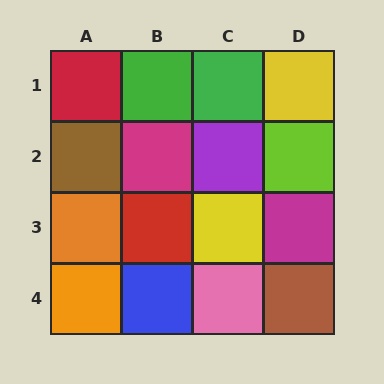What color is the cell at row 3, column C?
Yellow.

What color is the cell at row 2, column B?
Magenta.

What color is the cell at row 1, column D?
Yellow.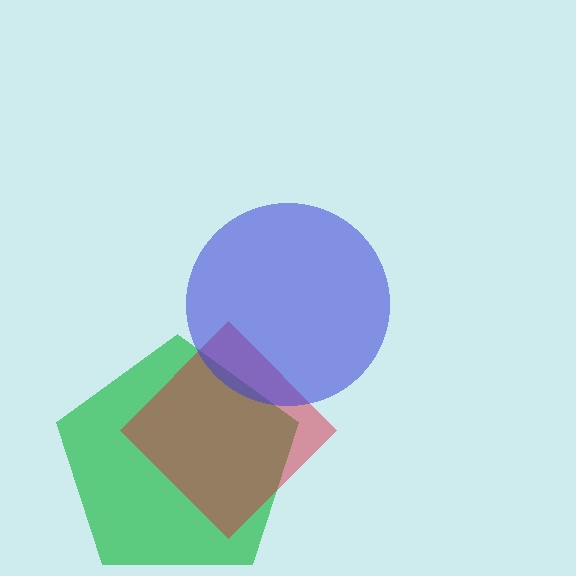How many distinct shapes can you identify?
There are 3 distinct shapes: a green pentagon, a red diamond, a blue circle.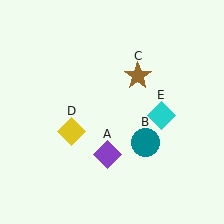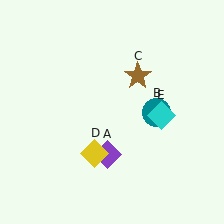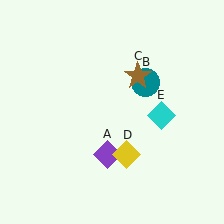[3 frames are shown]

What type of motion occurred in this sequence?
The teal circle (object B), yellow diamond (object D) rotated counterclockwise around the center of the scene.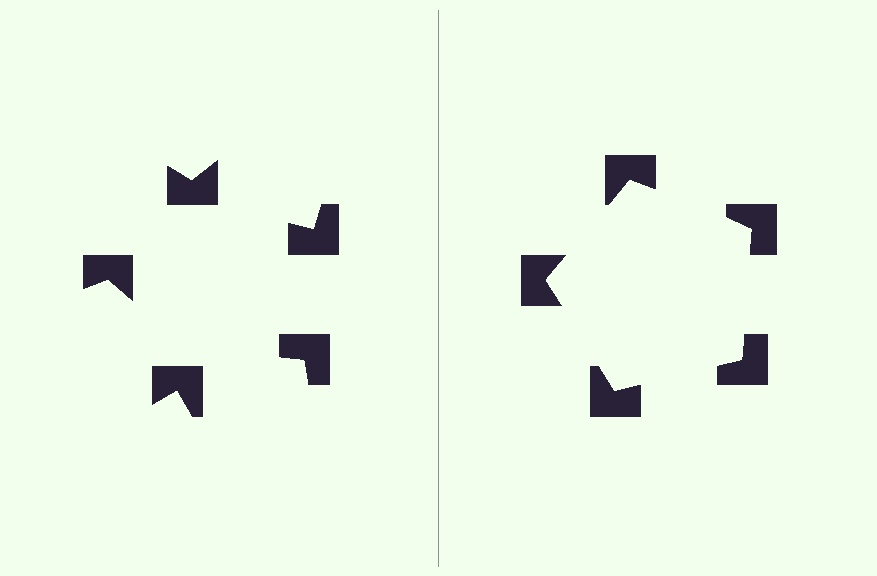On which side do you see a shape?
An illusory pentagon appears on the right side. On the left side the wedge cuts are rotated, so no coherent shape forms.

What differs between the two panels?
The notched squares are positioned identically on both sides; only the wedge orientations differ. On the right they align to a pentagon; on the left they are misaligned.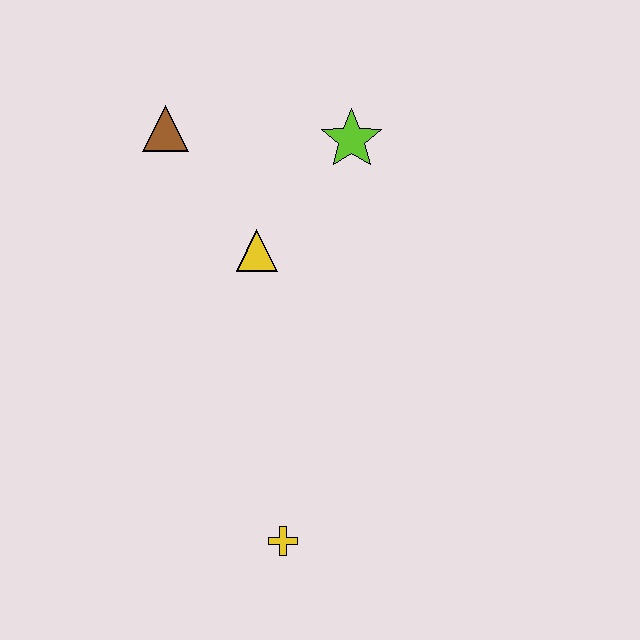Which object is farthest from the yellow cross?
The brown triangle is farthest from the yellow cross.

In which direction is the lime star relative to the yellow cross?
The lime star is above the yellow cross.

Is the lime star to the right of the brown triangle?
Yes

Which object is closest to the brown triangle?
The yellow triangle is closest to the brown triangle.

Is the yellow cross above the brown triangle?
No